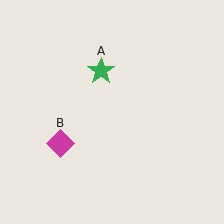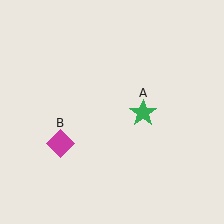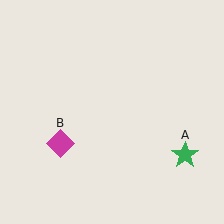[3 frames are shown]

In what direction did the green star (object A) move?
The green star (object A) moved down and to the right.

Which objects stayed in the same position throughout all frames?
Magenta diamond (object B) remained stationary.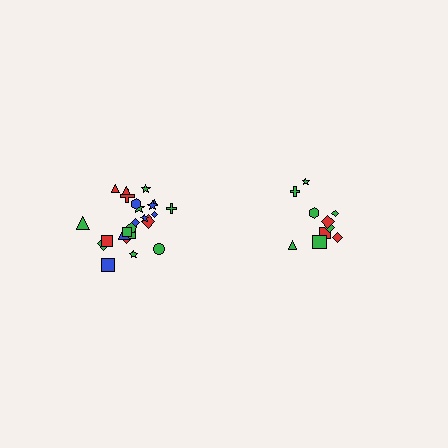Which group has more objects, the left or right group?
The left group.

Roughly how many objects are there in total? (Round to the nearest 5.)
Roughly 35 objects in total.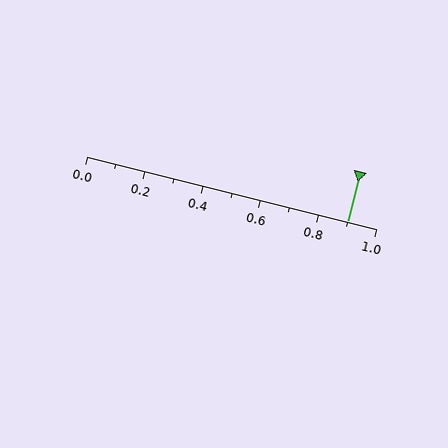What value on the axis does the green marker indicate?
The marker indicates approximately 0.9.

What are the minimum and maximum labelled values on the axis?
The axis runs from 0.0 to 1.0.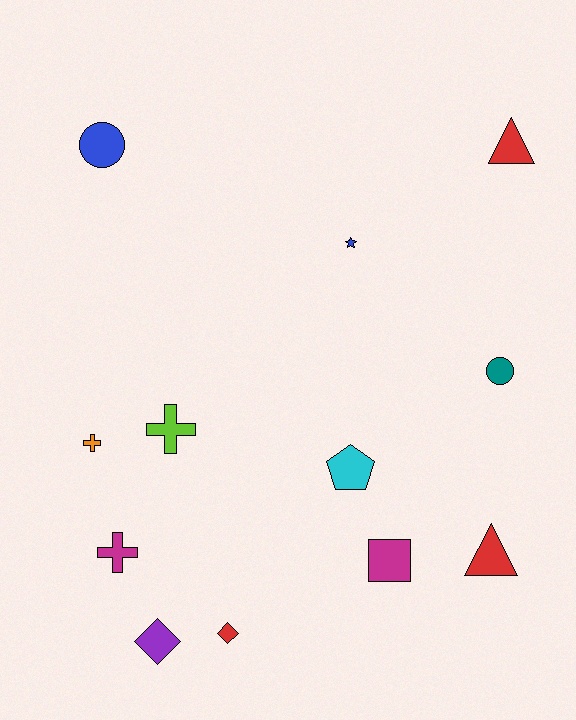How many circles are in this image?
There are 2 circles.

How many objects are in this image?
There are 12 objects.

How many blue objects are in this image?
There are 2 blue objects.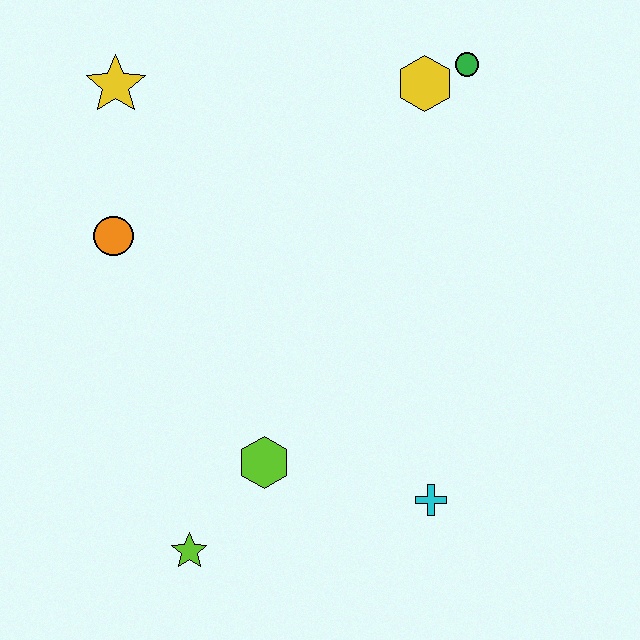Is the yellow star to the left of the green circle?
Yes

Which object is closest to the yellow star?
The orange circle is closest to the yellow star.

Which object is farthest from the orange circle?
The cyan cross is farthest from the orange circle.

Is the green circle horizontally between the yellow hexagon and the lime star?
No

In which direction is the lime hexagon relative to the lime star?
The lime hexagon is above the lime star.